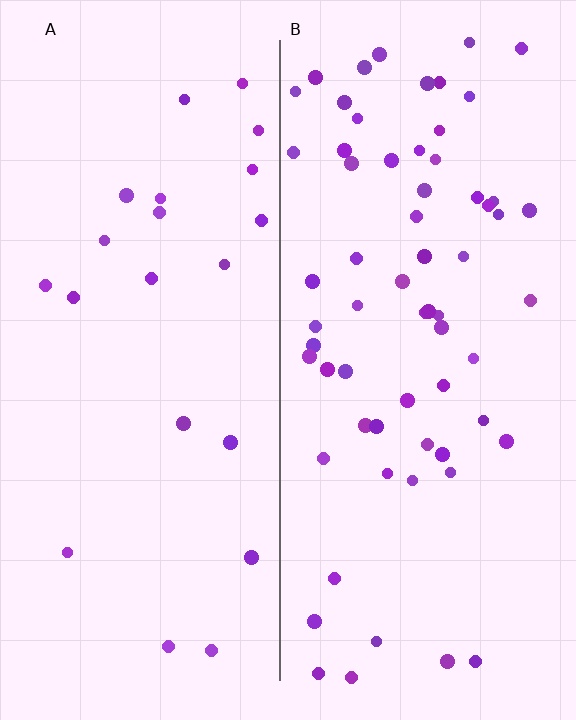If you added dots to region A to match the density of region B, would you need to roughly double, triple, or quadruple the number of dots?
Approximately triple.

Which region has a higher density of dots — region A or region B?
B (the right).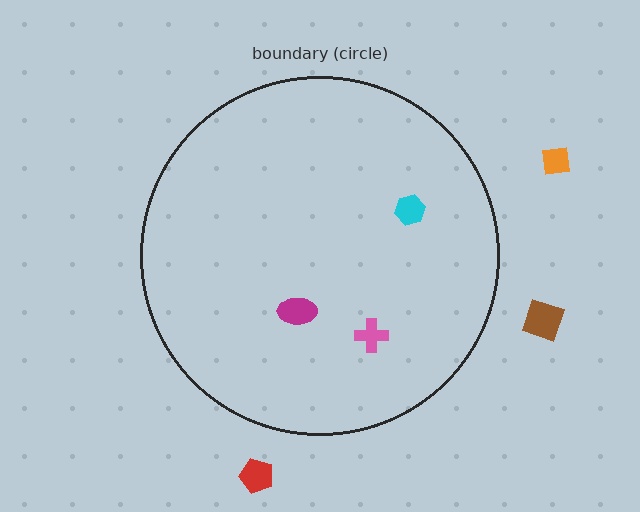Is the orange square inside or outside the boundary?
Outside.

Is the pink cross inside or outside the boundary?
Inside.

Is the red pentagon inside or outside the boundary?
Outside.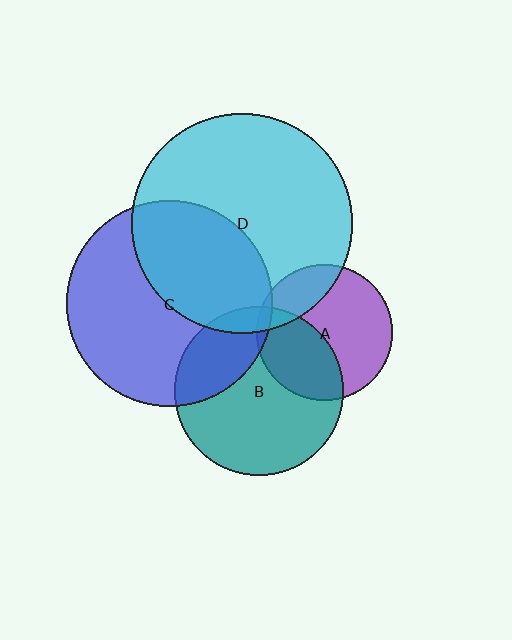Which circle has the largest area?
Circle D (cyan).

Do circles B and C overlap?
Yes.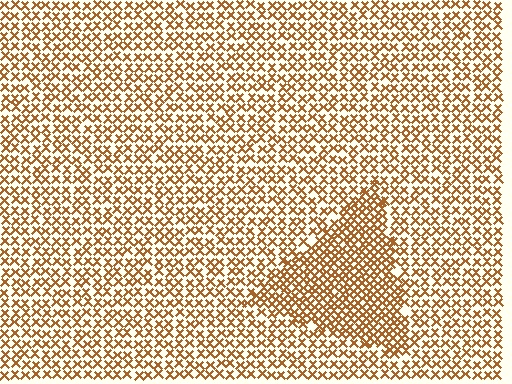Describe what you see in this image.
The image contains small brown elements arranged at two different densities. A triangle-shaped region is visible where the elements are more densely packed than the surrounding area.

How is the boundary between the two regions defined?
The boundary is defined by a change in element density (approximately 1.7x ratio). All elements are the same color, size, and shape.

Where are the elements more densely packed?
The elements are more densely packed inside the triangle boundary.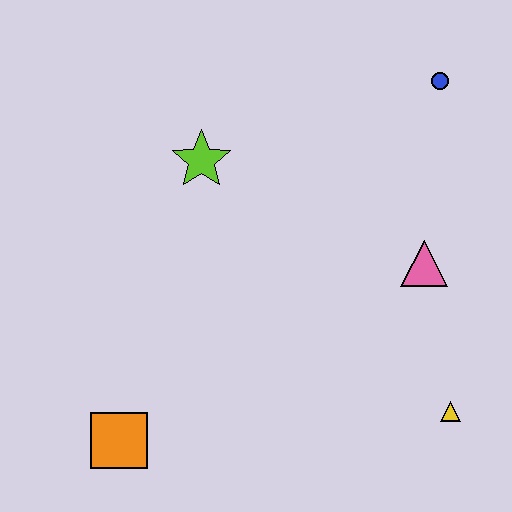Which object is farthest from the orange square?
The blue circle is farthest from the orange square.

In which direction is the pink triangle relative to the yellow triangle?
The pink triangle is above the yellow triangle.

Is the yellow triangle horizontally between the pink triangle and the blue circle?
No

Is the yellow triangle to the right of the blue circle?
Yes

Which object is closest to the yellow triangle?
The pink triangle is closest to the yellow triangle.